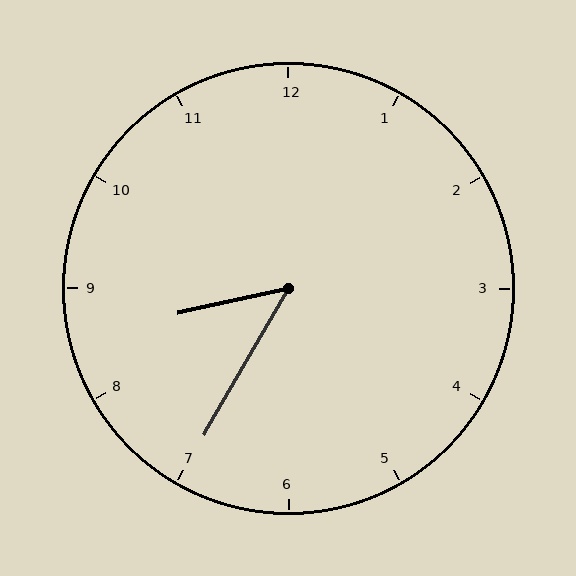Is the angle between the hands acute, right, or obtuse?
It is acute.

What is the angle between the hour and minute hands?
Approximately 48 degrees.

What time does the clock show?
8:35.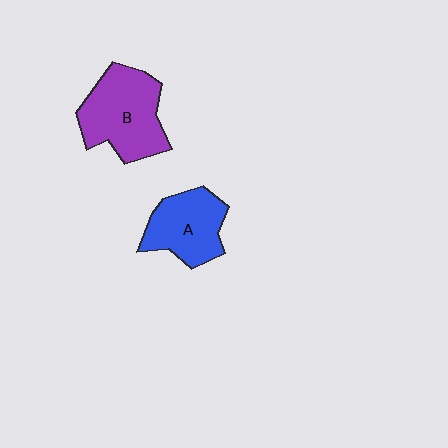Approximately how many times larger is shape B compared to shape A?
Approximately 1.3 times.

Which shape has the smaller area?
Shape A (blue).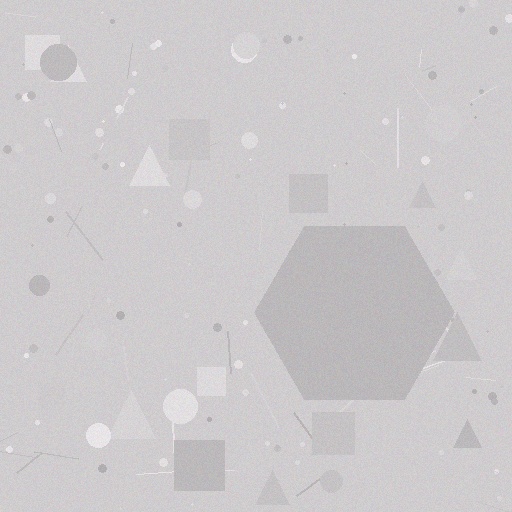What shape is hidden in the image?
A hexagon is hidden in the image.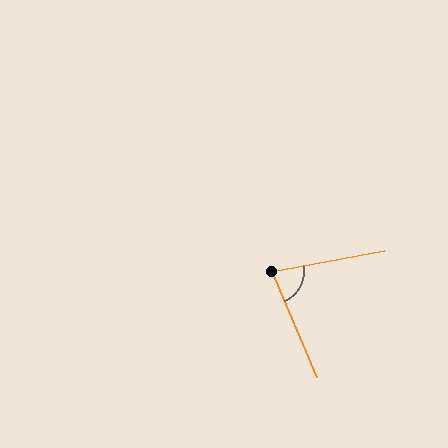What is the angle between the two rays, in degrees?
Approximately 78 degrees.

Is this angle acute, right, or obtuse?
It is acute.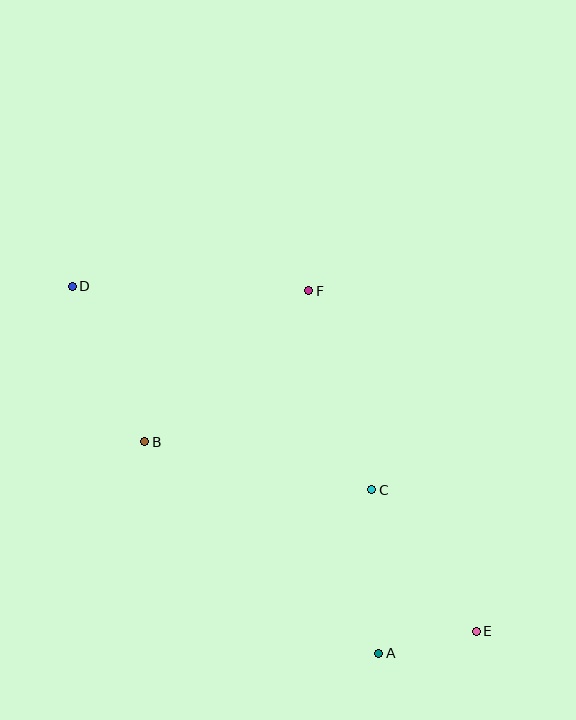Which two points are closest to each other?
Points A and E are closest to each other.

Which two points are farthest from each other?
Points D and E are farthest from each other.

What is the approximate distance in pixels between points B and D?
The distance between B and D is approximately 172 pixels.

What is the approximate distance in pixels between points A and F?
The distance between A and F is approximately 369 pixels.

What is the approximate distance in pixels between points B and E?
The distance between B and E is approximately 382 pixels.